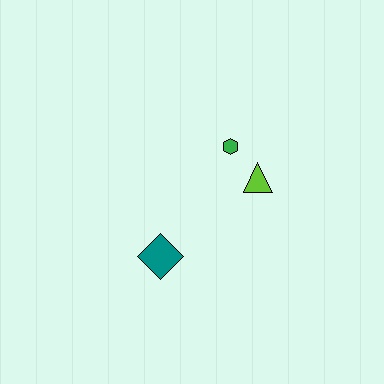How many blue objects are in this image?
There are no blue objects.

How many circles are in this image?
There are no circles.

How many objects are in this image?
There are 3 objects.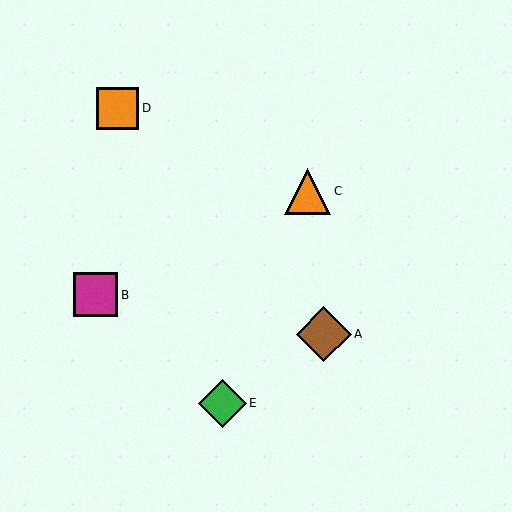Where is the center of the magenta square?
The center of the magenta square is at (96, 295).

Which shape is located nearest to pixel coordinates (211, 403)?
The green diamond (labeled E) at (223, 403) is nearest to that location.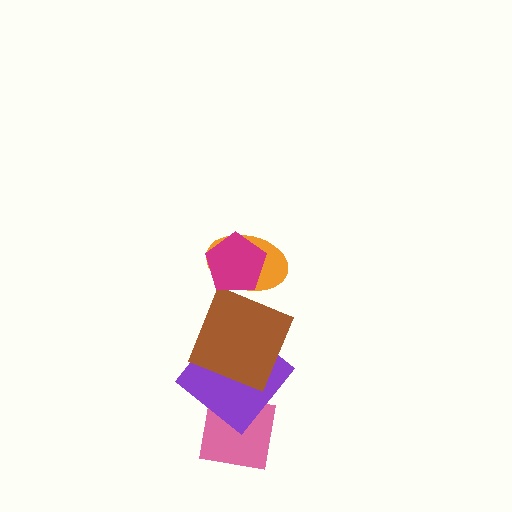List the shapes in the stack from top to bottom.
From top to bottom: the magenta pentagon, the orange ellipse, the brown square, the purple diamond, the pink square.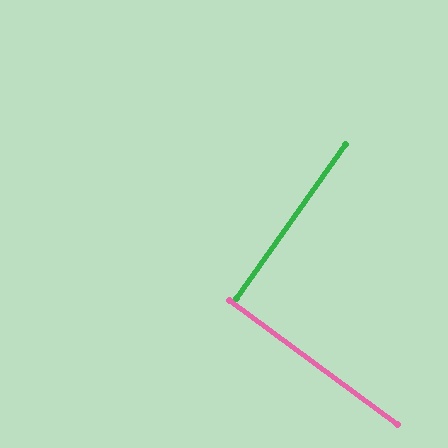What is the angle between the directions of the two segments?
Approximately 89 degrees.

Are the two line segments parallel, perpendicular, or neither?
Perpendicular — they meet at approximately 89°.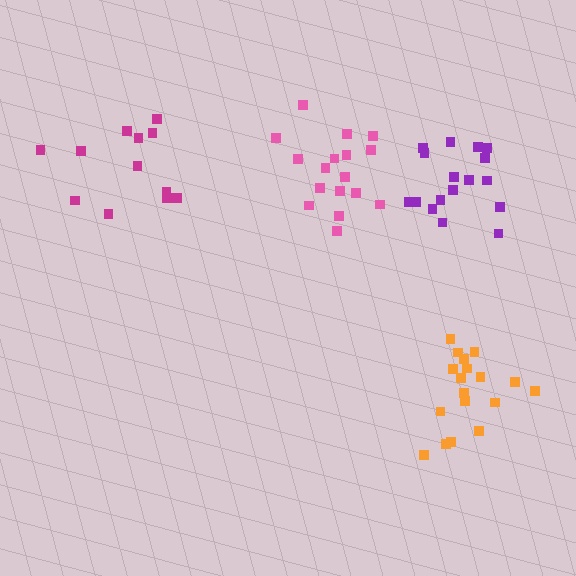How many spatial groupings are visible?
There are 4 spatial groupings.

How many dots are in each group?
Group 1: 12 dots, Group 2: 17 dots, Group 3: 18 dots, Group 4: 17 dots (64 total).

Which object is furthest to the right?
The orange cluster is rightmost.